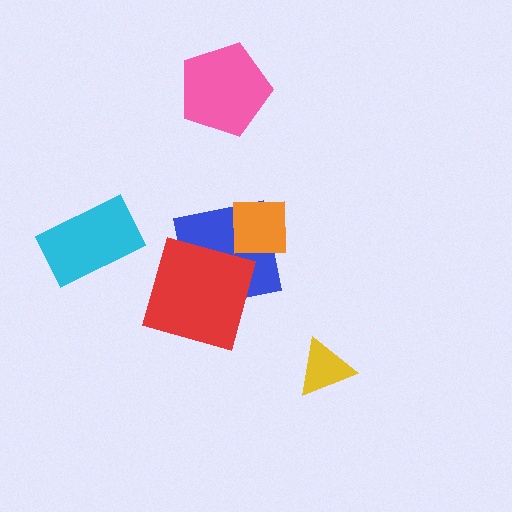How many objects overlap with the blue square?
2 objects overlap with the blue square.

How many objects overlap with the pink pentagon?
0 objects overlap with the pink pentagon.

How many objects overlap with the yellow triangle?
0 objects overlap with the yellow triangle.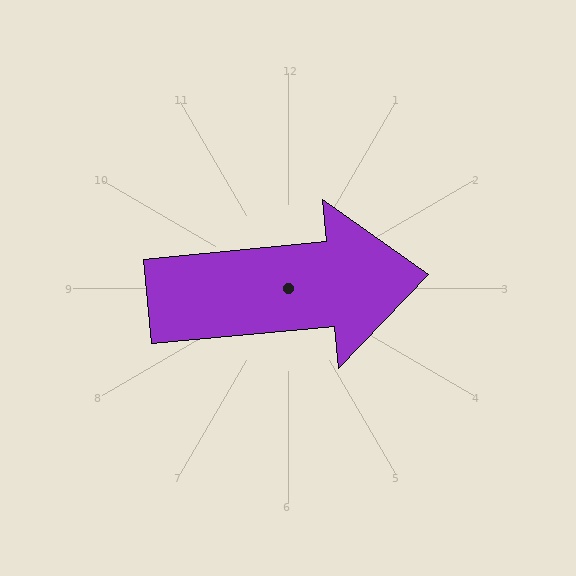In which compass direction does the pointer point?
East.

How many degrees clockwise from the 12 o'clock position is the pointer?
Approximately 85 degrees.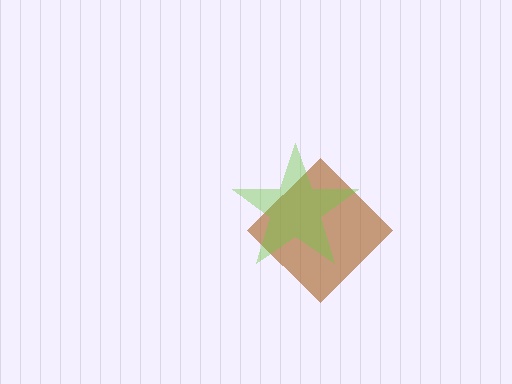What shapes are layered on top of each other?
The layered shapes are: a brown diamond, a lime star.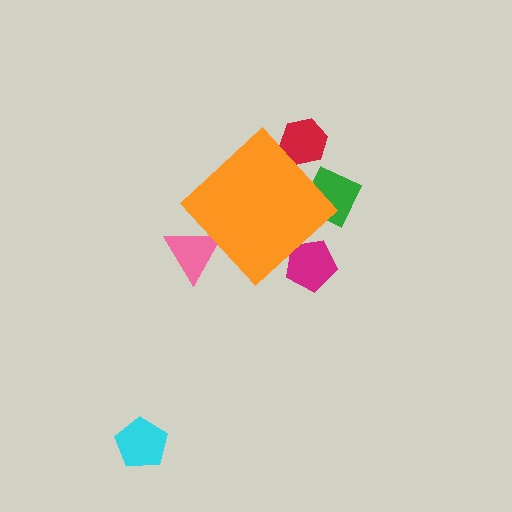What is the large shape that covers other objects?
An orange diamond.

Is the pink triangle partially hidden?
Yes, the pink triangle is partially hidden behind the orange diamond.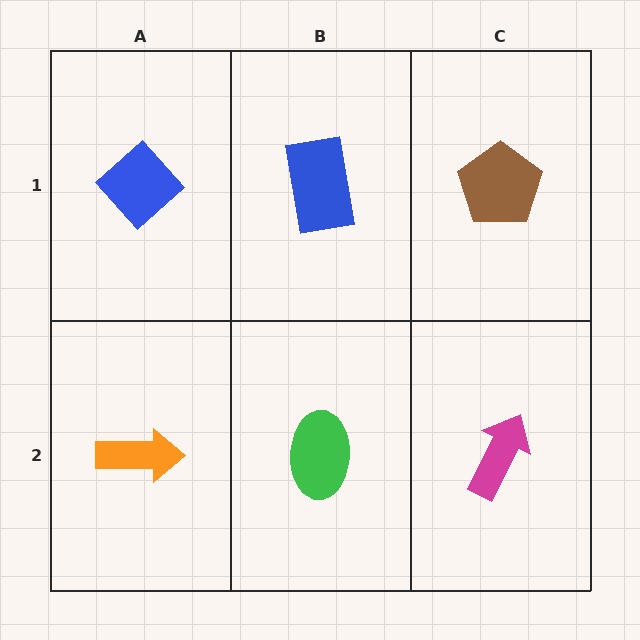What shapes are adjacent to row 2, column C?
A brown pentagon (row 1, column C), a green ellipse (row 2, column B).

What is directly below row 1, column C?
A magenta arrow.